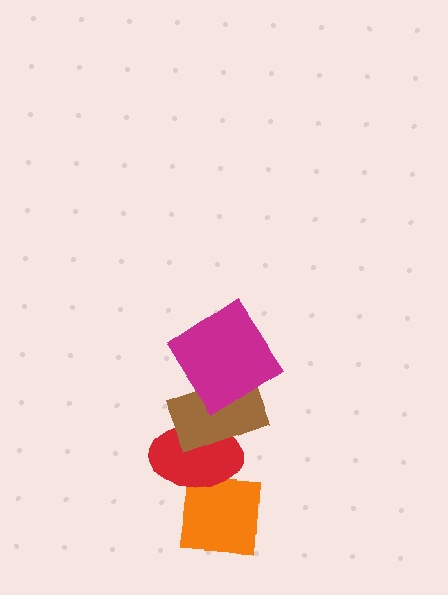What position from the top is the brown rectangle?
The brown rectangle is 2nd from the top.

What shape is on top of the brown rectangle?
The magenta diamond is on top of the brown rectangle.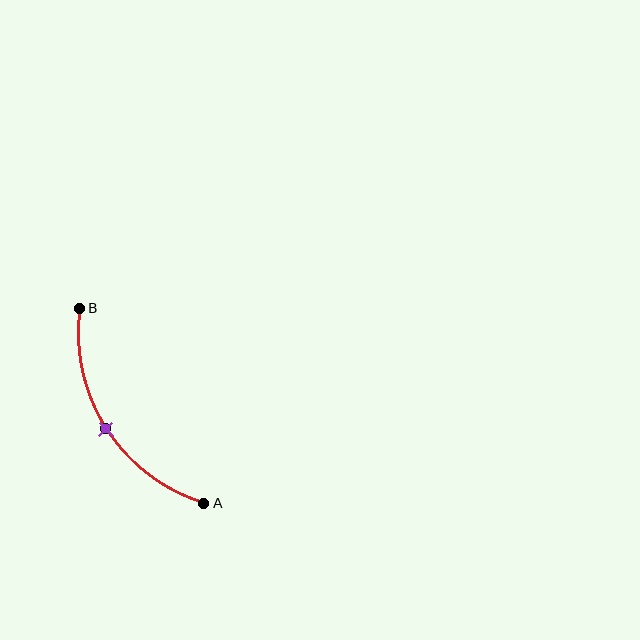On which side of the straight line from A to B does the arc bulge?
The arc bulges to the left of the straight line connecting A and B.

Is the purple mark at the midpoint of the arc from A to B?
Yes. The purple mark lies on the arc at equal arc-length from both A and B — it is the arc midpoint.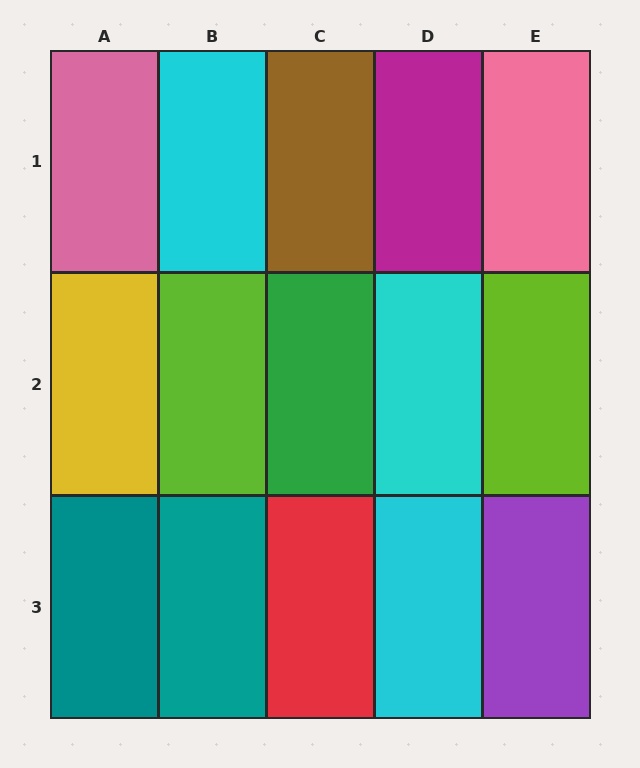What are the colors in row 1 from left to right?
Pink, cyan, brown, magenta, pink.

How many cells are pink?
2 cells are pink.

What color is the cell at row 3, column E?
Purple.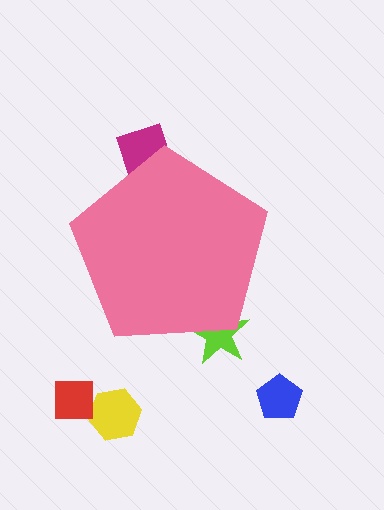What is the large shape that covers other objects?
A pink pentagon.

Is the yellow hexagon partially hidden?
No, the yellow hexagon is fully visible.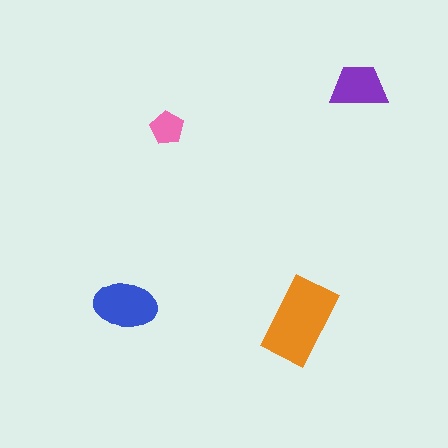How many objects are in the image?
There are 4 objects in the image.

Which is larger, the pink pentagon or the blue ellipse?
The blue ellipse.